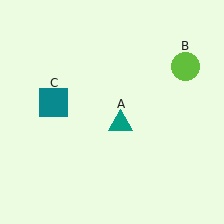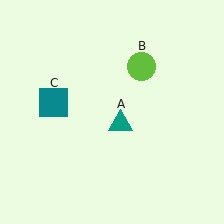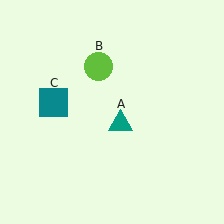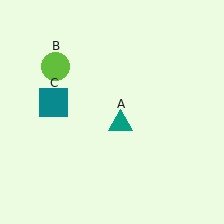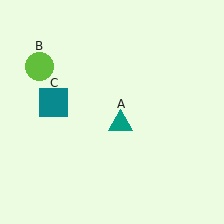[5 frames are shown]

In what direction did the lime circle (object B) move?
The lime circle (object B) moved left.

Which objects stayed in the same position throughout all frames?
Teal triangle (object A) and teal square (object C) remained stationary.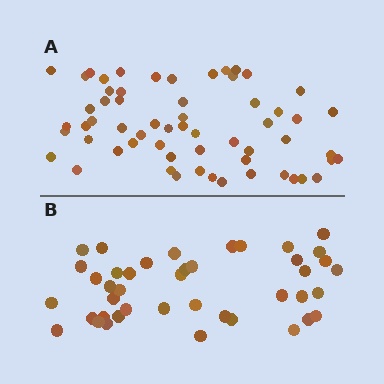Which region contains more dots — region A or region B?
Region A (the top region) has more dots.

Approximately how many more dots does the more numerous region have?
Region A has approximately 20 more dots than region B.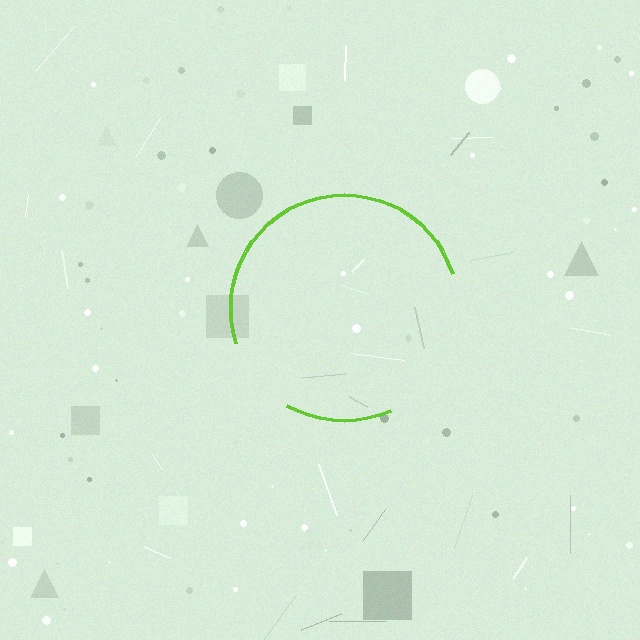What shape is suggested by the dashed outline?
The dashed outline suggests a circle.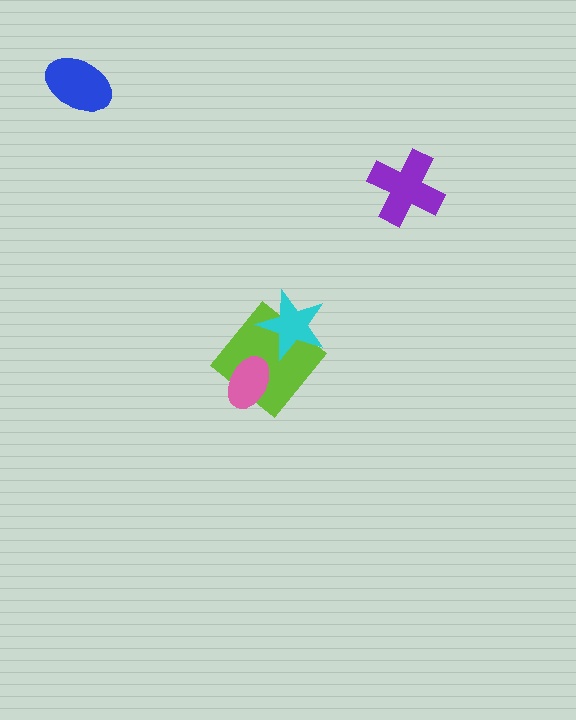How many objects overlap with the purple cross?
0 objects overlap with the purple cross.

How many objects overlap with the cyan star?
1 object overlaps with the cyan star.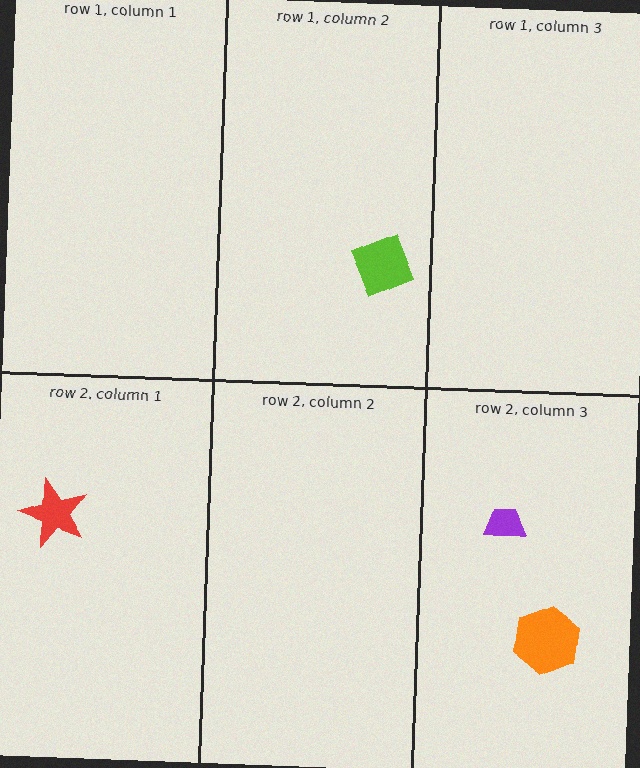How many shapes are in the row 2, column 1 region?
1.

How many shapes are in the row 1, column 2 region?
1.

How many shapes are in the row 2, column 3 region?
2.